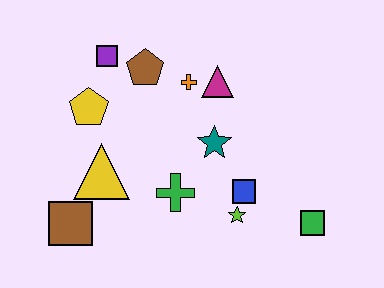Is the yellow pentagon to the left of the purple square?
Yes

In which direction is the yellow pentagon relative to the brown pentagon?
The yellow pentagon is to the left of the brown pentagon.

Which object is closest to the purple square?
The brown pentagon is closest to the purple square.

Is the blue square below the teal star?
Yes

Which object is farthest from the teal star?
The brown square is farthest from the teal star.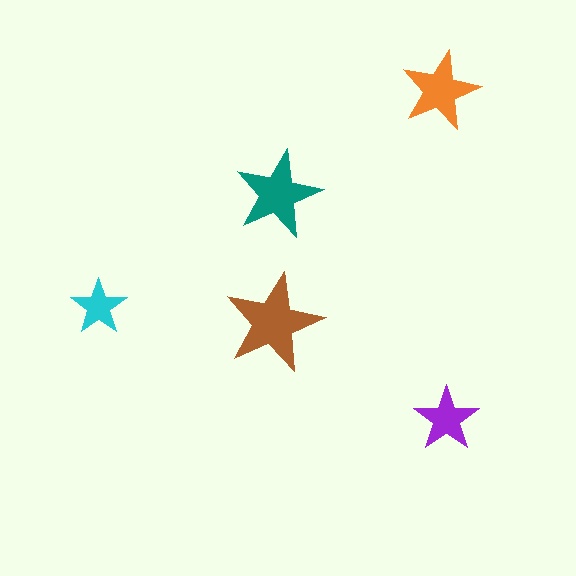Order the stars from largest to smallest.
the brown one, the teal one, the orange one, the purple one, the cyan one.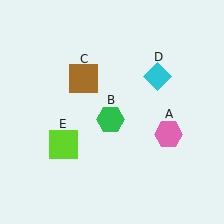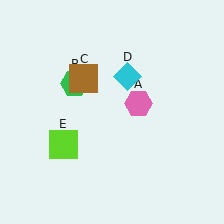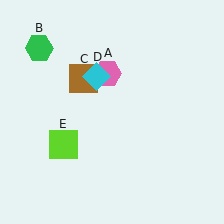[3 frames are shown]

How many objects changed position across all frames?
3 objects changed position: pink hexagon (object A), green hexagon (object B), cyan diamond (object D).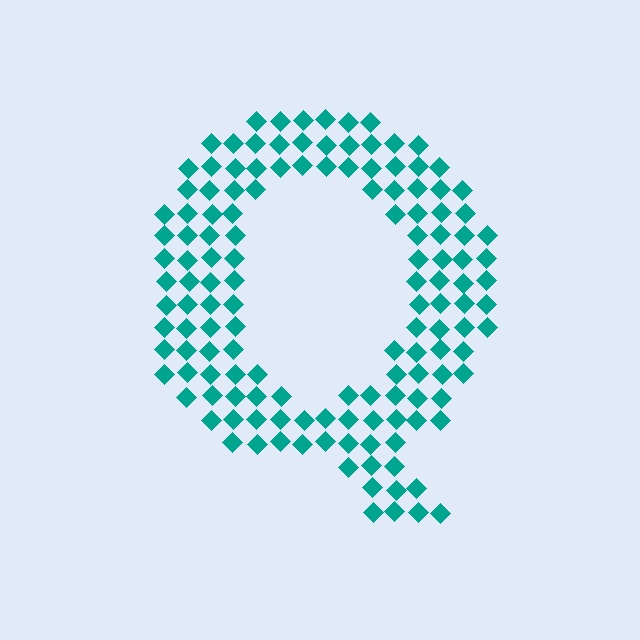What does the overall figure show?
The overall figure shows the letter Q.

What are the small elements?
The small elements are diamonds.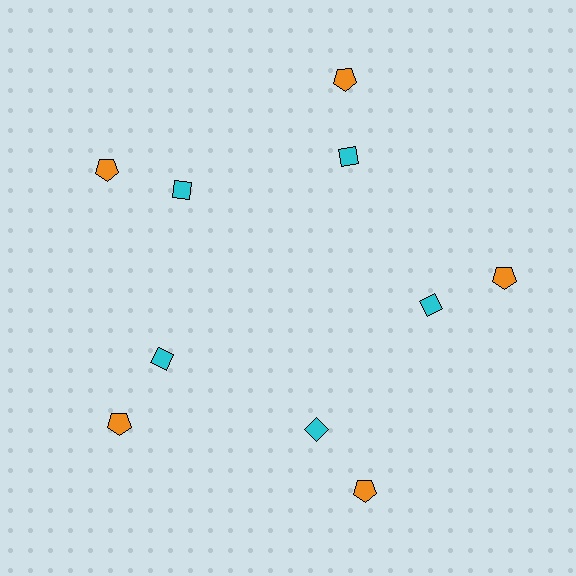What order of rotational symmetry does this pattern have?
This pattern has 5-fold rotational symmetry.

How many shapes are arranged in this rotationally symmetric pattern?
There are 10 shapes, arranged in 5 groups of 2.